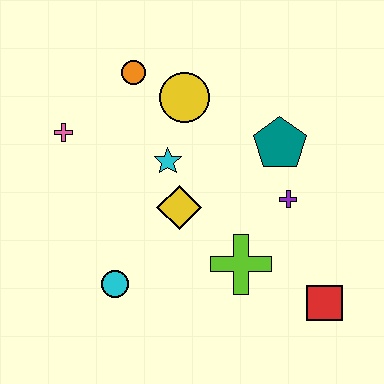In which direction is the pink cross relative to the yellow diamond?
The pink cross is to the left of the yellow diamond.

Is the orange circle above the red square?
Yes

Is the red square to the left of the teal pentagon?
No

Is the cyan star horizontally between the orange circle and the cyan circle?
No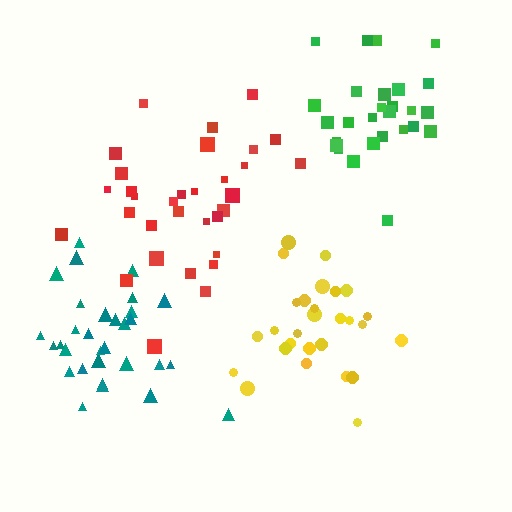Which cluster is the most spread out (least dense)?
Red.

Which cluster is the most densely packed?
Green.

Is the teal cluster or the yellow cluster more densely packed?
Teal.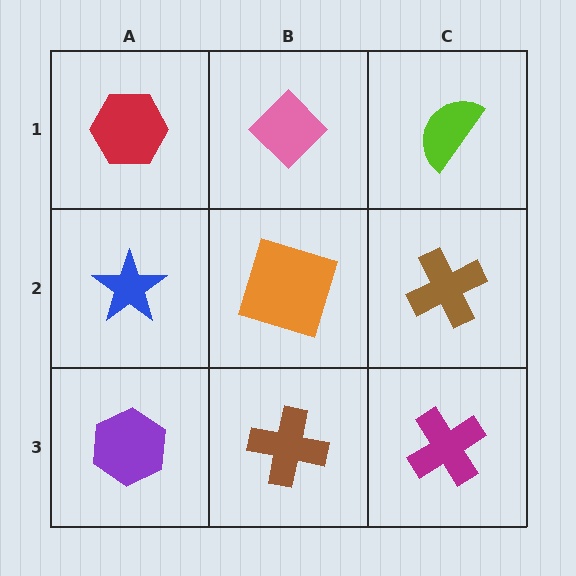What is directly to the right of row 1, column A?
A pink diamond.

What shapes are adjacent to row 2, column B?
A pink diamond (row 1, column B), a brown cross (row 3, column B), a blue star (row 2, column A), a brown cross (row 2, column C).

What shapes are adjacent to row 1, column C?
A brown cross (row 2, column C), a pink diamond (row 1, column B).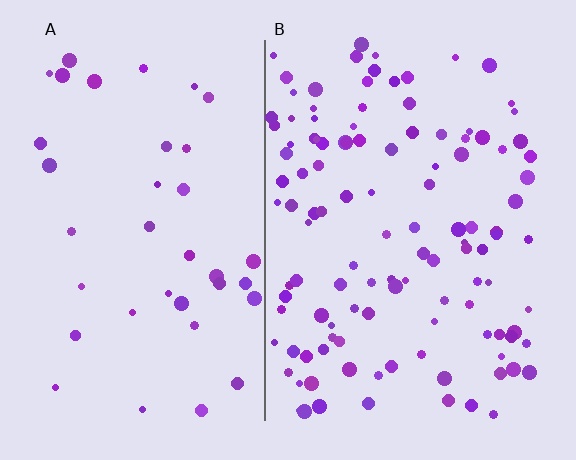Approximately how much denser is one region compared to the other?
Approximately 3.1× — region B over region A.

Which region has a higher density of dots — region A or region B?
B (the right).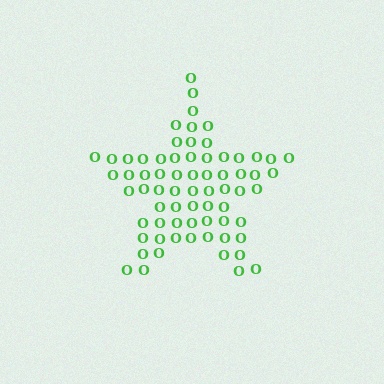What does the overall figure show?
The overall figure shows a star.